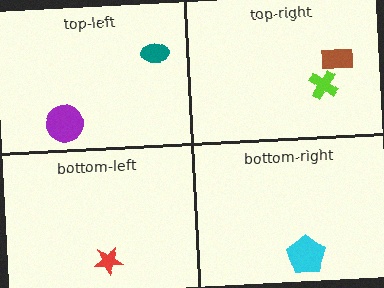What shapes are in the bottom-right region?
The cyan pentagon.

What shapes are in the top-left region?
The purple circle, the teal ellipse.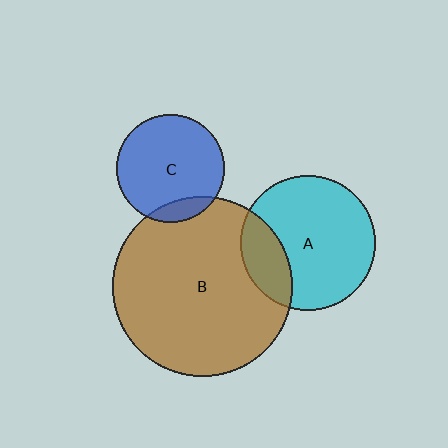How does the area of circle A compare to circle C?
Approximately 1.6 times.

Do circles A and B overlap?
Yes.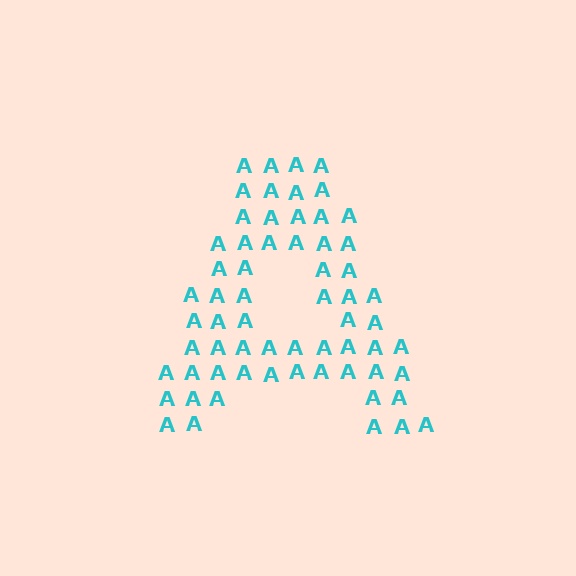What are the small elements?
The small elements are letter A's.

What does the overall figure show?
The overall figure shows the letter A.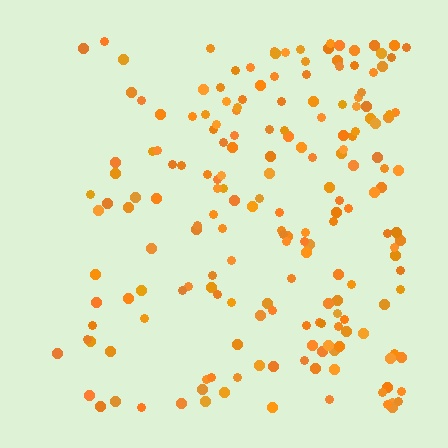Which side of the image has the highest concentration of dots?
The right.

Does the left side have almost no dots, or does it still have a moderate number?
Still a moderate number, just noticeably fewer than the right.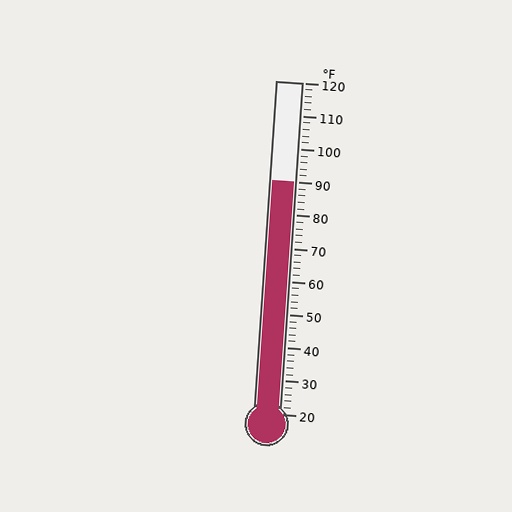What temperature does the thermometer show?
The thermometer shows approximately 90°F.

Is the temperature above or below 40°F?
The temperature is above 40°F.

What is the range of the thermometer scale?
The thermometer scale ranges from 20°F to 120°F.